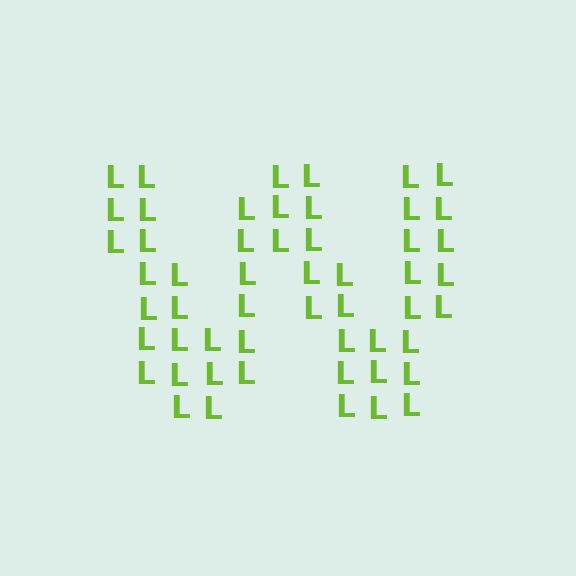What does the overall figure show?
The overall figure shows the letter W.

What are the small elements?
The small elements are letter L's.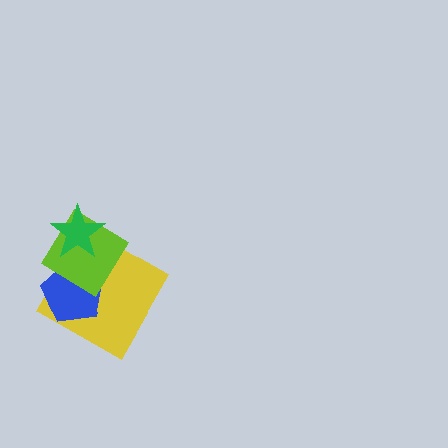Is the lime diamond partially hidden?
Yes, it is partially covered by another shape.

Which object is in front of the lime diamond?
The green star is in front of the lime diamond.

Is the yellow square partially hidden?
Yes, it is partially covered by another shape.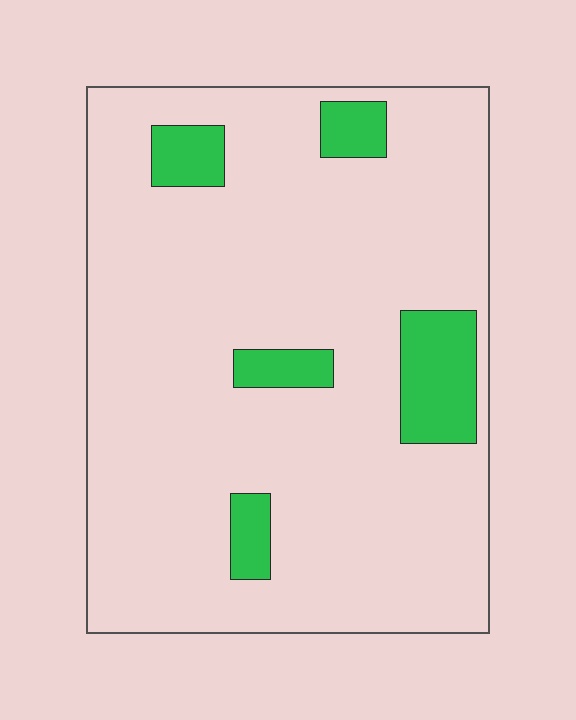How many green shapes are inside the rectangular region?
5.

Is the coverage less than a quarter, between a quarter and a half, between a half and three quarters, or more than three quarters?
Less than a quarter.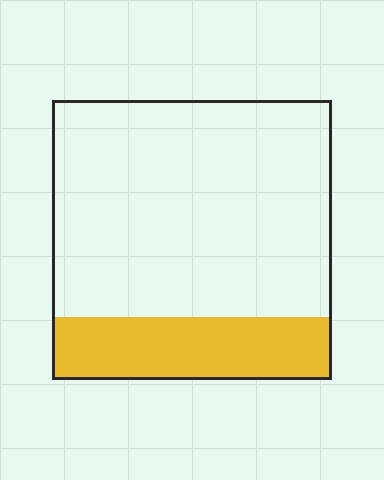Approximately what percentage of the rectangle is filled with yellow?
Approximately 20%.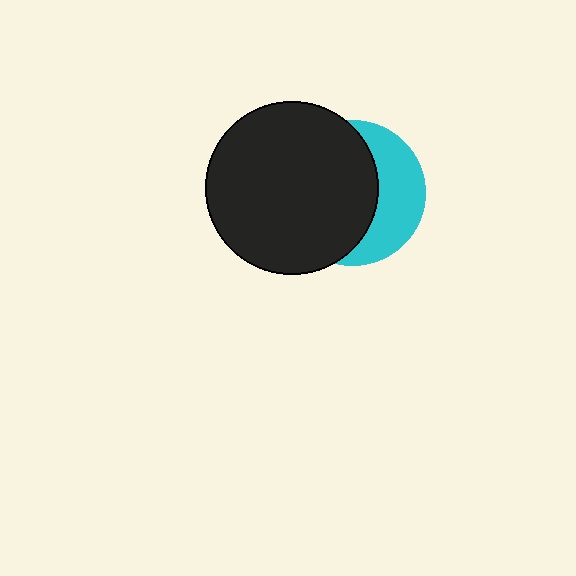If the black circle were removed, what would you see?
You would see the complete cyan circle.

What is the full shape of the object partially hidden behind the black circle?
The partially hidden object is a cyan circle.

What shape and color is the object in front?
The object in front is a black circle.